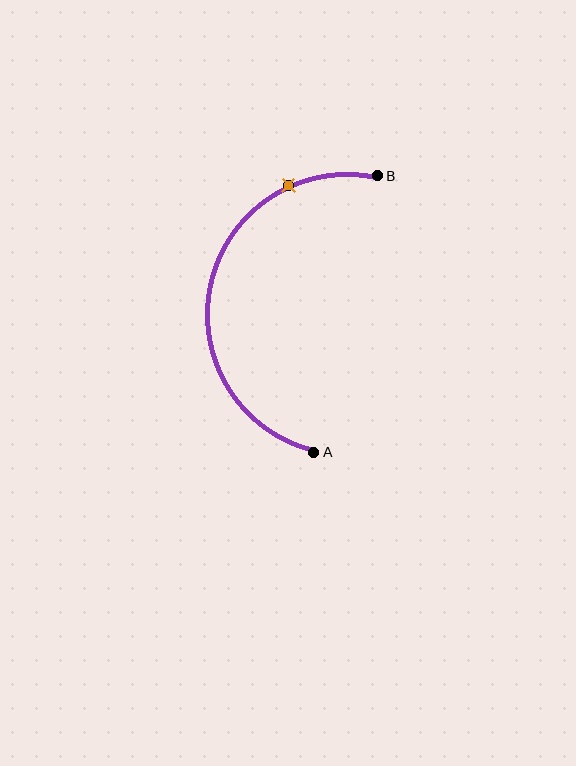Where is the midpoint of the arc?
The arc midpoint is the point on the curve farthest from the straight line joining A and B. It sits to the left of that line.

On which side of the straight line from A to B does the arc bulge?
The arc bulges to the left of the straight line connecting A and B.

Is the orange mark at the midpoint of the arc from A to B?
No. The orange mark lies on the arc but is closer to endpoint B. The arc midpoint would be at the point on the curve equidistant along the arc from both A and B.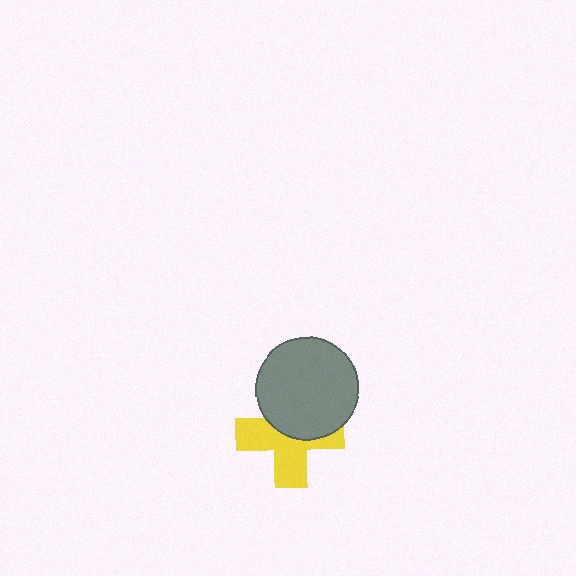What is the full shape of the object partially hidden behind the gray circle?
The partially hidden object is a yellow cross.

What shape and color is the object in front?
The object in front is a gray circle.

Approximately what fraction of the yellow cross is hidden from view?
Roughly 44% of the yellow cross is hidden behind the gray circle.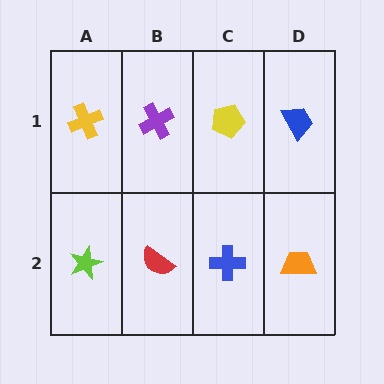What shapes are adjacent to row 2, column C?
A yellow pentagon (row 1, column C), a red semicircle (row 2, column B), an orange trapezoid (row 2, column D).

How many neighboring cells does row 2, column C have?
3.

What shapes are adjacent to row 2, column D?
A blue trapezoid (row 1, column D), a blue cross (row 2, column C).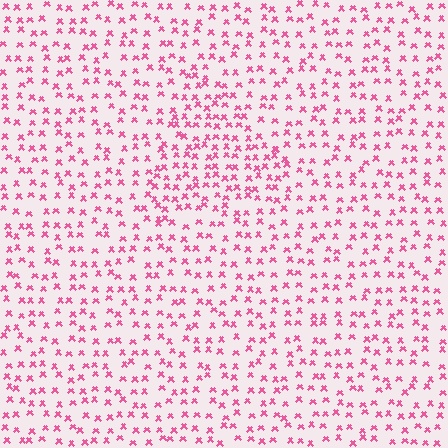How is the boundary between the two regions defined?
The boundary is defined by a change in element density (approximately 1.6x ratio). All elements are the same color, size, and shape.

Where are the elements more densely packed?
The elements are more densely packed inside the triangle boundary.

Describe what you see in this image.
The image contains small pink elements arranged at two different densities. A triangle-shaped region is visible where the elements are more densely packed than the surrounding area.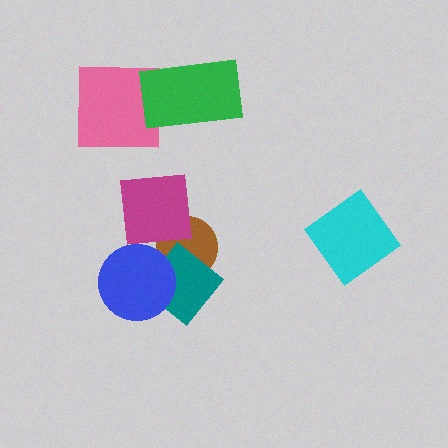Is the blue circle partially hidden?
No, no other shape covers it.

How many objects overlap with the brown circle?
3 objects overlap with the brown circle.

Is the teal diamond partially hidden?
Yes, it is partially covered by another shape.